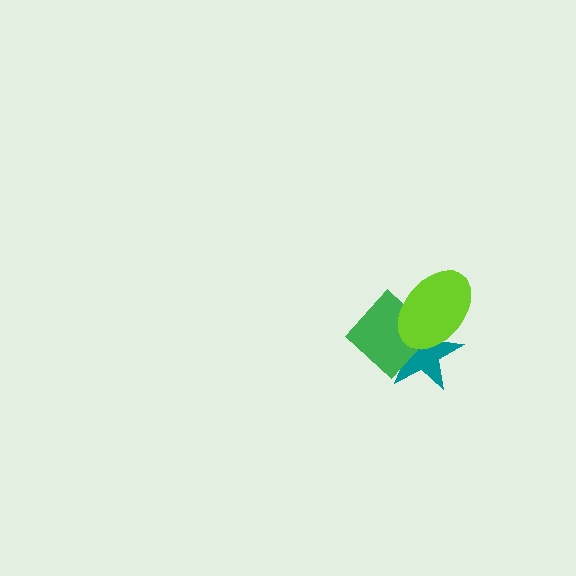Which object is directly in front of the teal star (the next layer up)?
The green diamond is directly in front of the teal star.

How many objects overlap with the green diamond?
2 objects overlap with the green diamond.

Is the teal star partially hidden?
Yes, it is partially covered by another shape.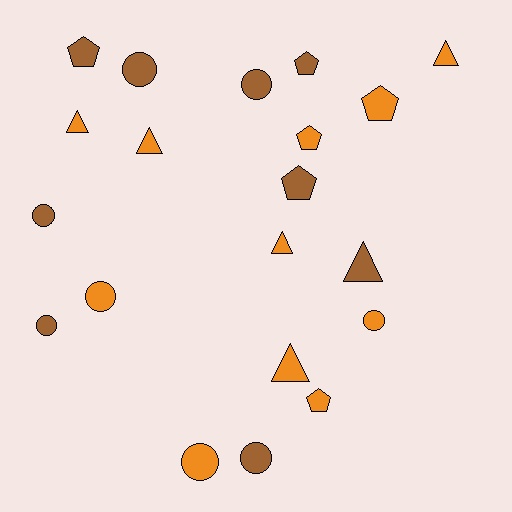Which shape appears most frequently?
Circle, with 8 objects.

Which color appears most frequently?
Orange, with 11 objects.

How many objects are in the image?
There are 20 objects.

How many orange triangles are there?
There are 5 orange triangles.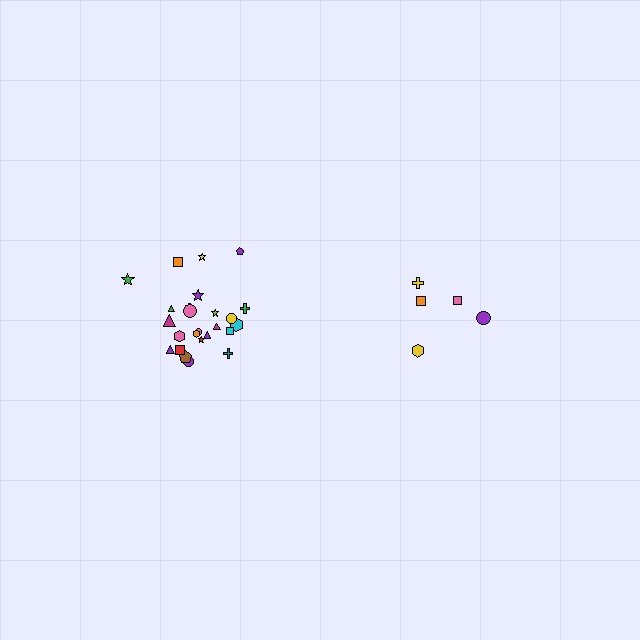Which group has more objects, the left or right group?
The left group.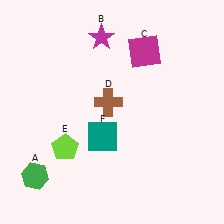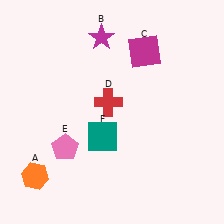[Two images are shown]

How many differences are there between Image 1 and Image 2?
There are 3 differences between the two images.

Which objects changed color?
A changed from green to orange. D changed from brown to red. E changed from lime to pink.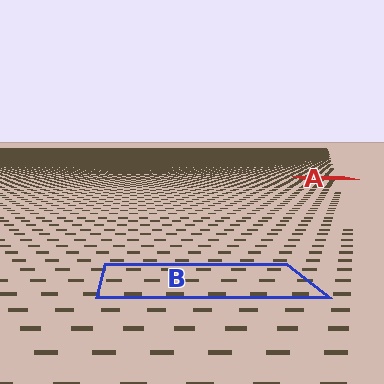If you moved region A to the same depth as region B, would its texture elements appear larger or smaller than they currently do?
They would appear larger. At a closer depth, the same texture elements are projected at a bigger on-screen size.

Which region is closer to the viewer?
Region B is closer. The texture elements there are larger and more spread out.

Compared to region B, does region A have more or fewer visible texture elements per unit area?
Region A has more texture elements per unit area — they are packed more densely because it is farther away.